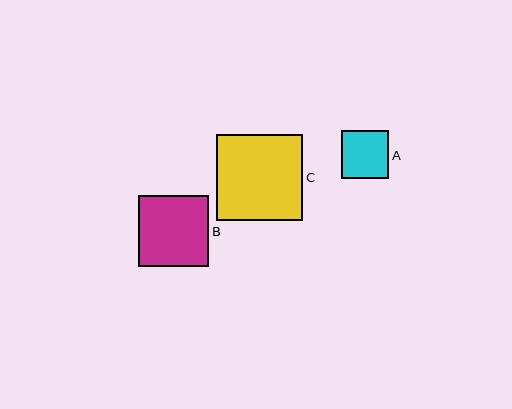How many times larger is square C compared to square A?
Square C is approximately 1.8 times the size of square A.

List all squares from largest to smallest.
From largest to smallest: C, B, A.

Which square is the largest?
Square C is the largest with a size of approximately 86 pixels.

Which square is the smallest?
Square A is the smallest with a size of approximately 47 pixels.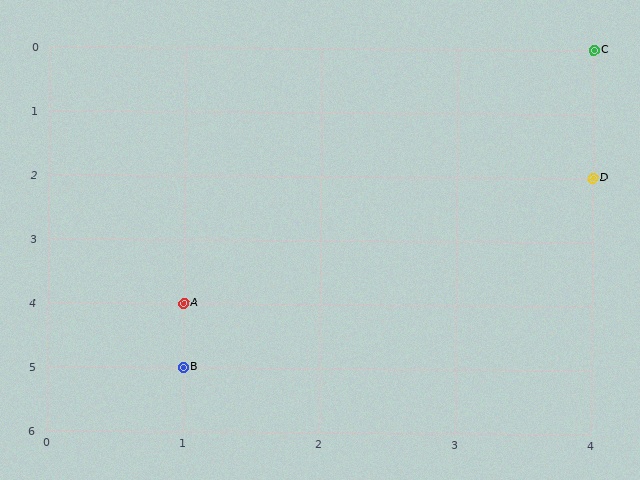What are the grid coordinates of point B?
Point B is at grid coordinates (1, 5).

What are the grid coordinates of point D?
Point D is at grid coordinates (4, 2).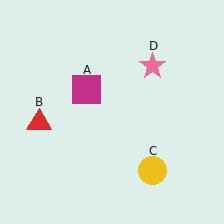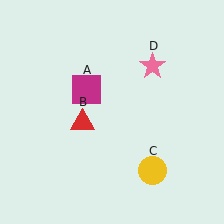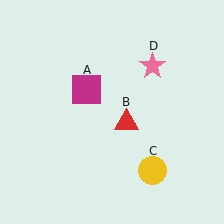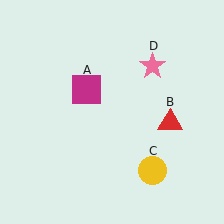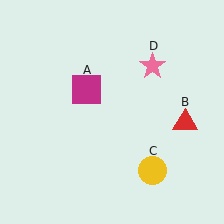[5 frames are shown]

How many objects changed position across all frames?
1 object changed position: red triangle (object B).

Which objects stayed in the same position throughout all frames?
Magenta square (object A) and yellow circle (object C) and pink star (object D) remained stationary.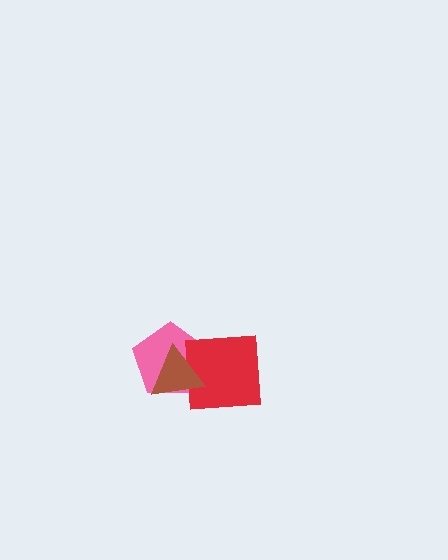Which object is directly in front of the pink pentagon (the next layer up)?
The red square is directly in front of the pink pentagon.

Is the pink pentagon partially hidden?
Yes, it is partially covered by another shape.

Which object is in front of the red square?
The brown triangle is in front of the red square.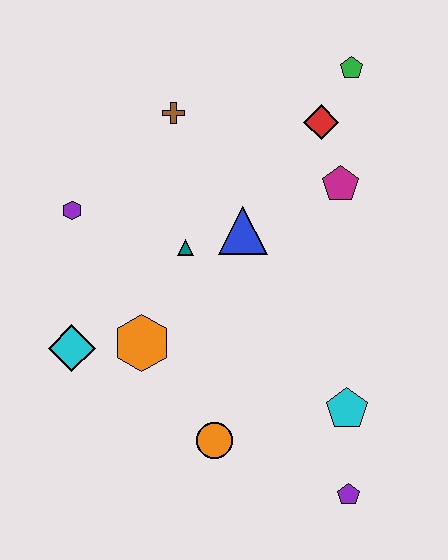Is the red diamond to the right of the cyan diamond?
Yes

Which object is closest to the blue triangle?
The teal triangle is closest to the blue triangle.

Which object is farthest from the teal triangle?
The purple pentagon is farthest from the teal triangle.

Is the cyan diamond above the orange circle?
Yes